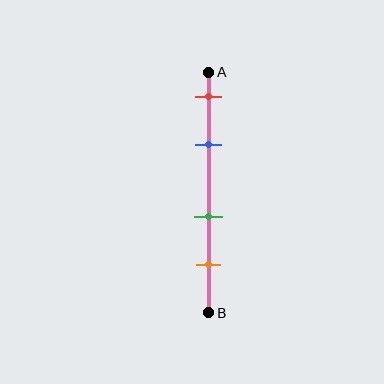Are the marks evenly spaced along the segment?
No, the marks are not evenly spaced.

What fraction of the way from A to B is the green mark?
The green mark is approximately 60% (0.6) of the way from A to B.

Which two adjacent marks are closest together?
The red and blue marks are the closest adjacent pair.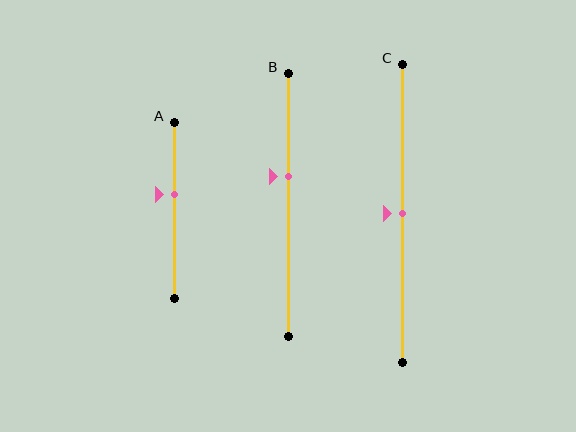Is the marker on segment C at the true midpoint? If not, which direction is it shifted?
Yes, the marker on segment C is at the true midpoint.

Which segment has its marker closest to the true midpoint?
Segment C has its marker closest to the true midpoint.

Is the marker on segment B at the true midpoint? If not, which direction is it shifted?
No, the marker on segment B is shifted upward by about 11% of the segment length.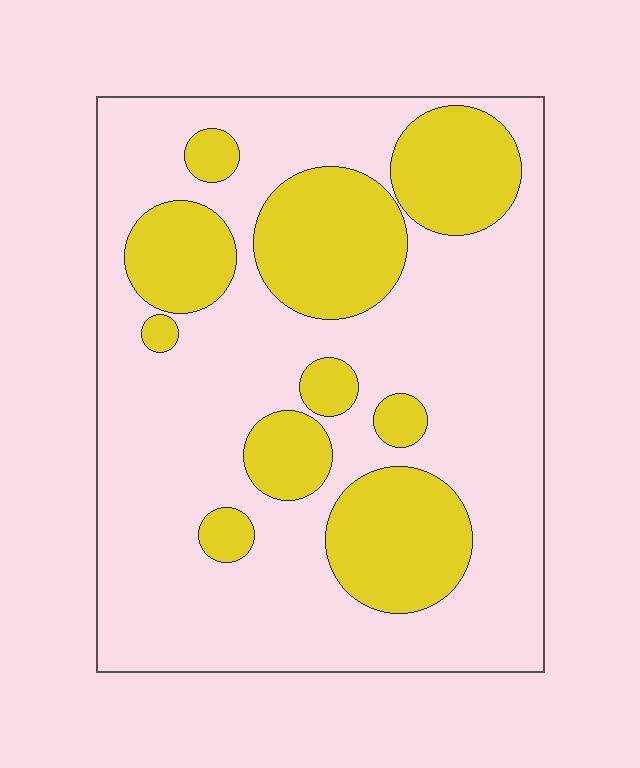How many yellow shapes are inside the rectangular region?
10.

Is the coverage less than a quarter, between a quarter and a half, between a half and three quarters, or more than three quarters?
Between a quarter and a half.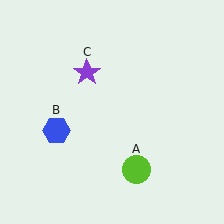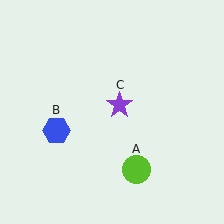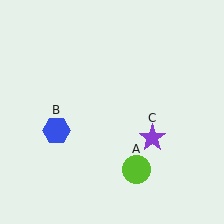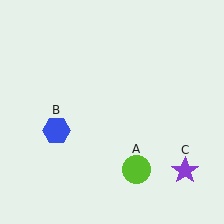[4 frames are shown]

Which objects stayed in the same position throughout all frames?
Lime circle (object A) and blue hexagon (object B) remained stationary.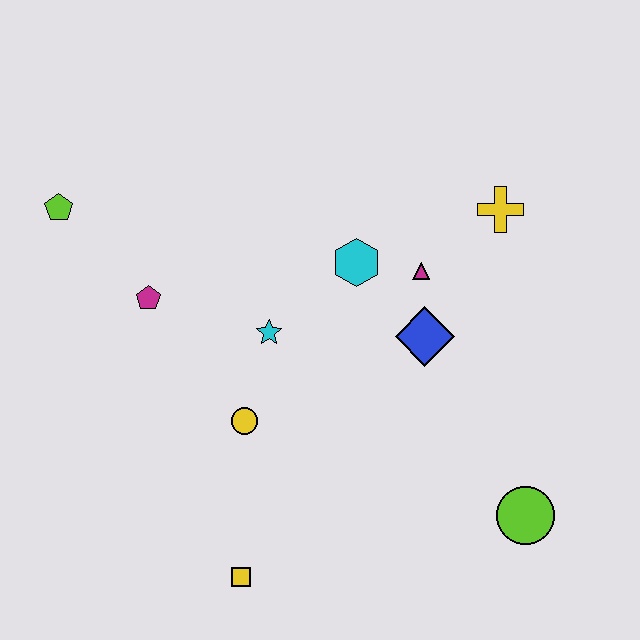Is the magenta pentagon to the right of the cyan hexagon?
No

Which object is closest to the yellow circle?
The cyan star is closest to the yellow circle.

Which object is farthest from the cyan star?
The lime circle is farthest from the cyan star.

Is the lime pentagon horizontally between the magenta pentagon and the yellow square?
No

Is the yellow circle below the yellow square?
No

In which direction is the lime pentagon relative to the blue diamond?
The lime pentagon is to the left of the blue diamond.